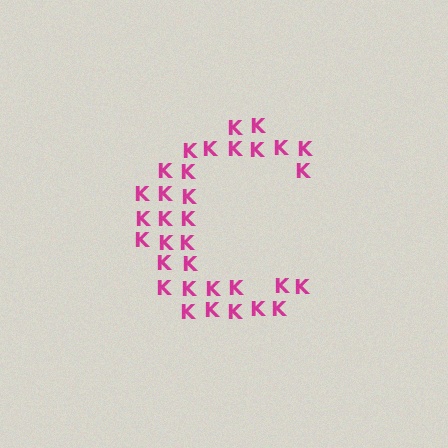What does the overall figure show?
The overall figure shows the letter C.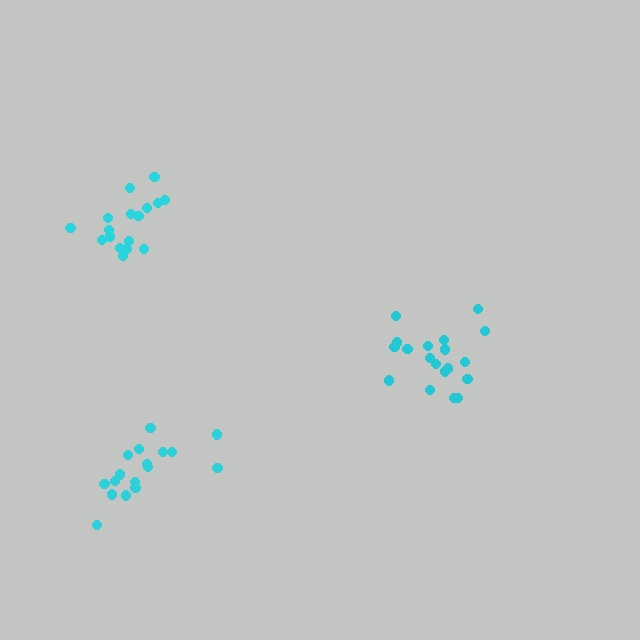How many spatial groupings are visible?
There are 3 spatial groupings.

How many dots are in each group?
Group 1: 19 dots, Group 2: 17 dots, Group 3: 17 dots (53 total).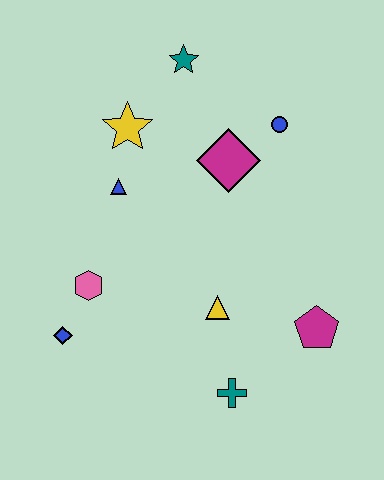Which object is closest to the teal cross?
The yellow triangle is closest to the teal cross.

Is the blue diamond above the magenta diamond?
No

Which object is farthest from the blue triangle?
The magenta pentagon is farthest from the blue triangle.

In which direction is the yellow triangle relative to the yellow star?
The yellow triangle is below the yellow star.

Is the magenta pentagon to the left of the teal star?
No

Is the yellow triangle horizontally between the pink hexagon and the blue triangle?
No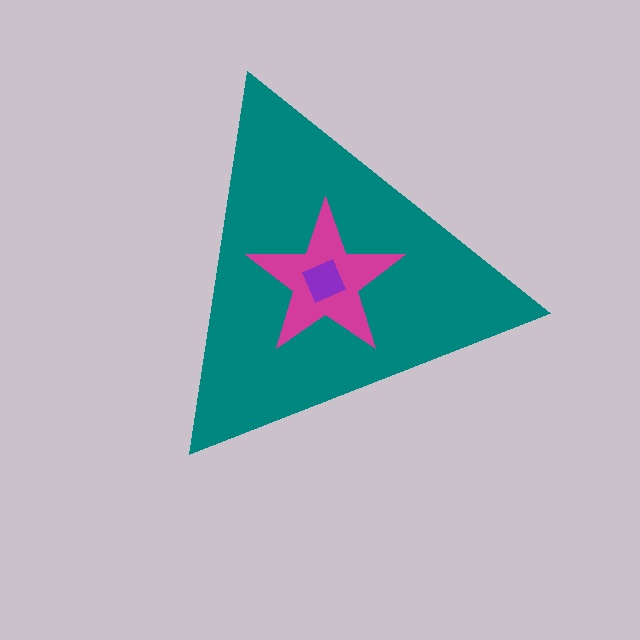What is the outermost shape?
The teal triangle.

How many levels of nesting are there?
3.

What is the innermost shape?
The purple square.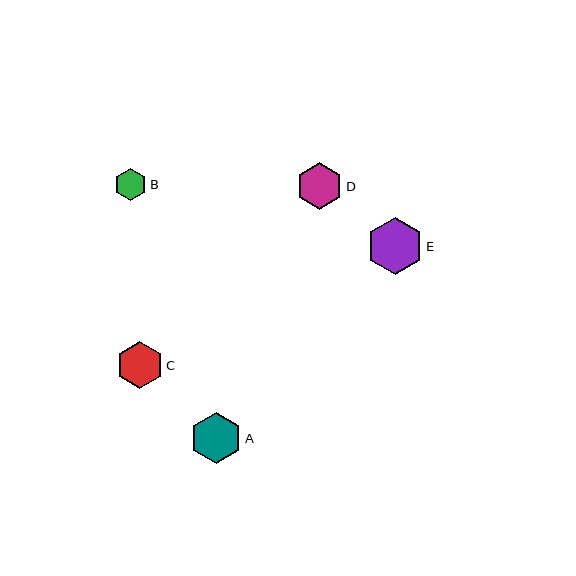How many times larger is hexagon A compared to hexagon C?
Hexagon A is approximately 1.1 times the size of hexagon C.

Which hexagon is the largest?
Hexagon E is the largest with a size of approximately 56 pixels.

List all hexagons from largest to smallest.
From largest to smallest: E, A, C, D, B.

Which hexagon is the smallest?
Hexagon B is the smallest with a size of approximately 33 pixels.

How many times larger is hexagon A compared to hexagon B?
Hexagon A is approximately 1.6 times the size of hexagon B.